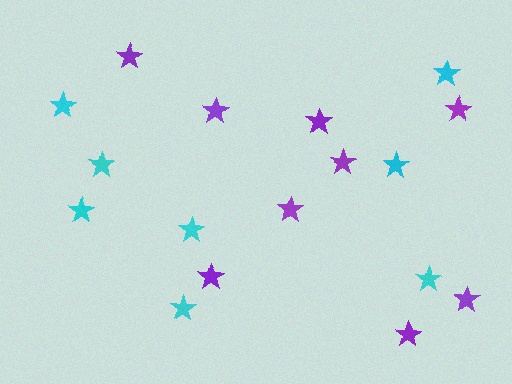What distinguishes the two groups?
There are 2 groups: one group of cyan stars (8) and one group of purple stars (9).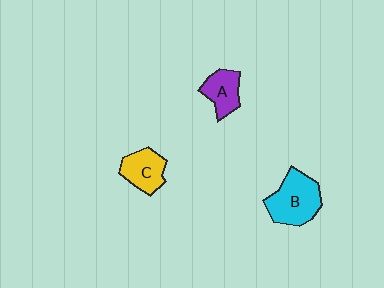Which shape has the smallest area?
Shape A (purple).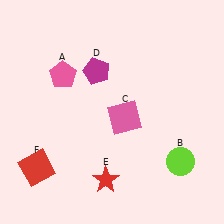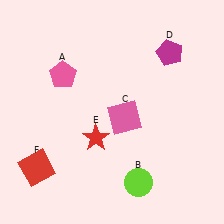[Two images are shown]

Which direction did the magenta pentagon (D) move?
The magenta pentagon (D) moved right.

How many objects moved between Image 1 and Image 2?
3 objects moved between the two images.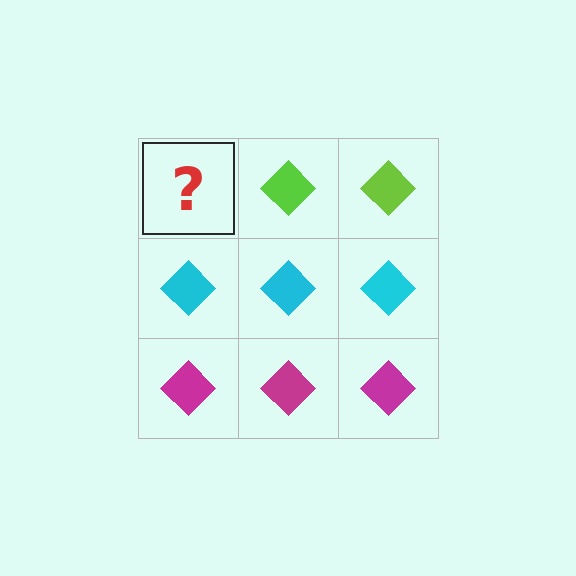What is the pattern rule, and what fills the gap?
The rule is that each row has a consistent color. The gap should be filled with a lime diamond.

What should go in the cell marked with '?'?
The missing cell should contain a lime diamond.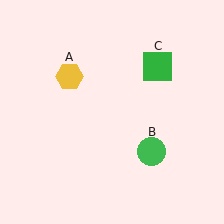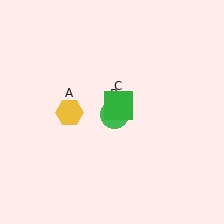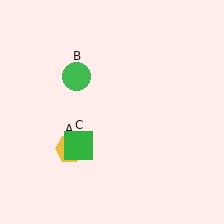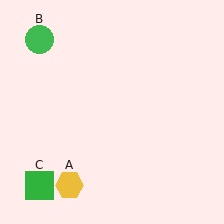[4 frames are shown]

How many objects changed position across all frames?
3 objects changed position: yellow hexagon (object A), green circle (object B), green square (object C).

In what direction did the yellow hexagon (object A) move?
The yellow hexagon (object A) moved down.